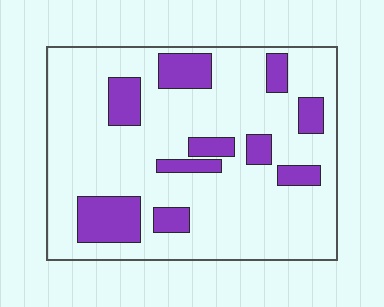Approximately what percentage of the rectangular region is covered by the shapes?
Approximately 20%.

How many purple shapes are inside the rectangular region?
10.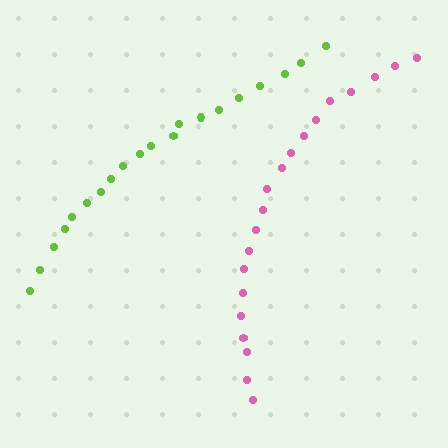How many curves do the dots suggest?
There are 2 distinct paths.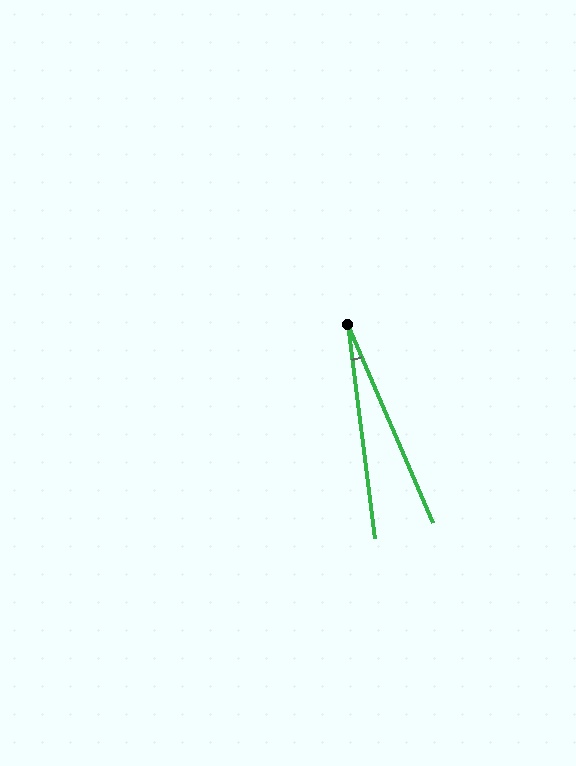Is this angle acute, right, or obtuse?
It is acute.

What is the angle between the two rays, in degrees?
Approximately 16 degrees.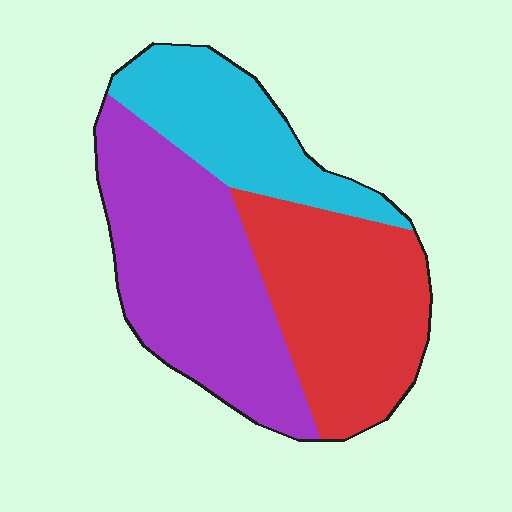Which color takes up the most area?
Purple, at roughly 40%.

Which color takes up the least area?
Cyan, at roughly 25%.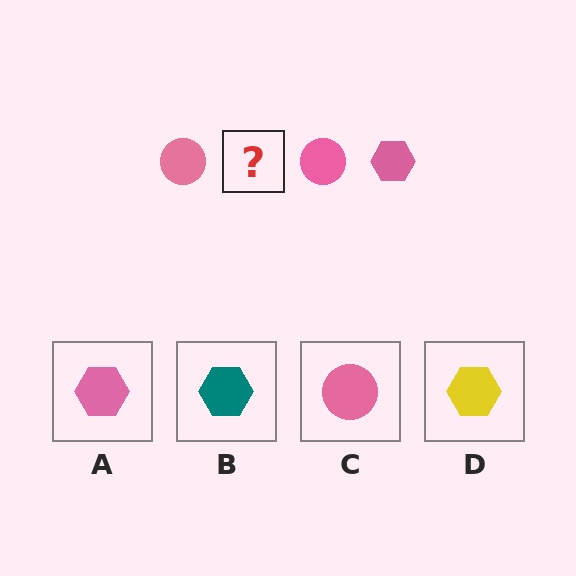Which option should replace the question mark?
Option A.